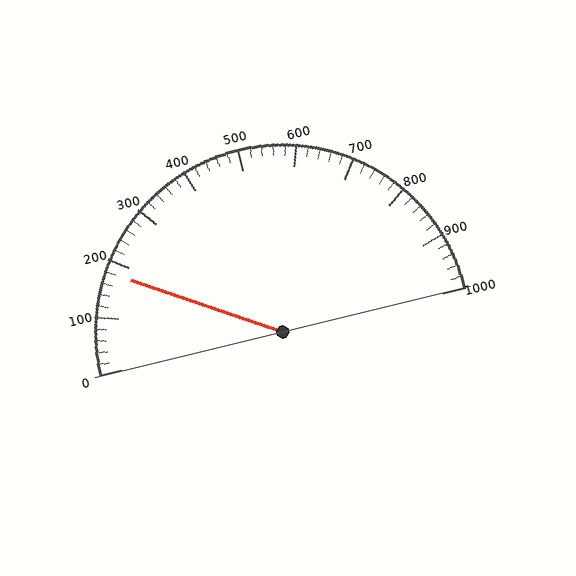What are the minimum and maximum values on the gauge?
The gauge ranges from 0 to 1000.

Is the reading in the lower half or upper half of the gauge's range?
The reading is in the lower half of the range (0 to 1000).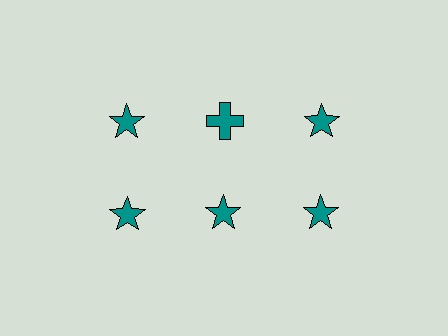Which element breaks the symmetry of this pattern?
The teal cross in the top row, second from left column breaks the symmetry. All other shapes are teal stars.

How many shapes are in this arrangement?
There are 6 shapes arranged in a grid pattern.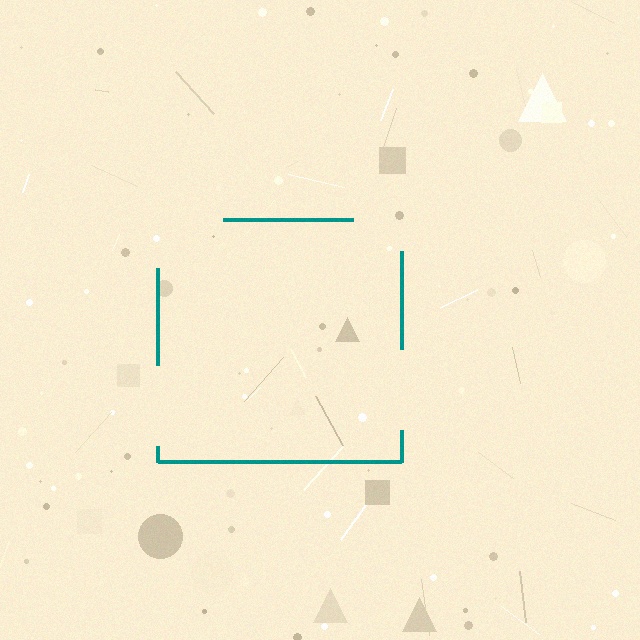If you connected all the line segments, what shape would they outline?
They would outline a square.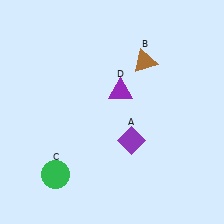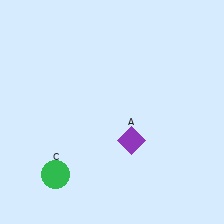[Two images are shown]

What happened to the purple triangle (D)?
The purple triangle (D) was removed in Image 2. It was in the top-right area of Image 1.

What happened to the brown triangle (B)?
The brown triangle (B) was removed in Image 2. It was in the top-right area of Image 1.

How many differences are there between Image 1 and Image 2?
There are 2 differences between the two images.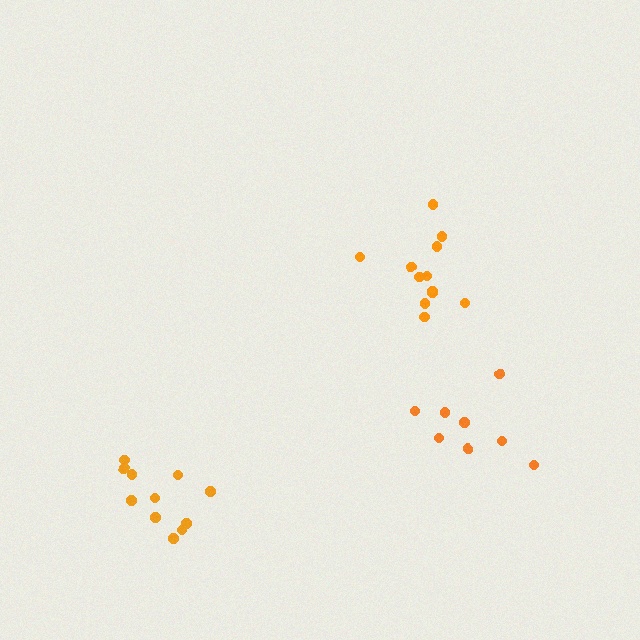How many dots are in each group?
Group 1: 8 dots, Group 2: 11 dots, Group 3: 12 dots (31 total).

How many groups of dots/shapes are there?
There are 3 groups.